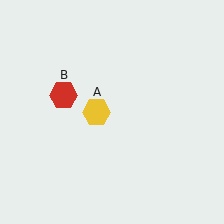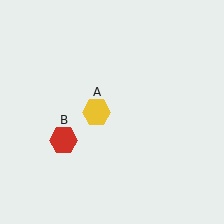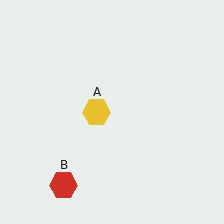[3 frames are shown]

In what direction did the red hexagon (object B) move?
The red hexagon (object B) moved down.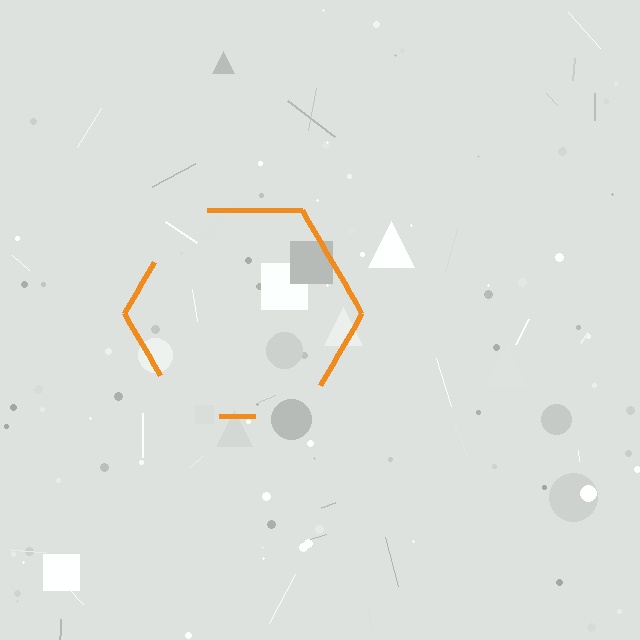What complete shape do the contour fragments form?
The contour fragments form a hexagon.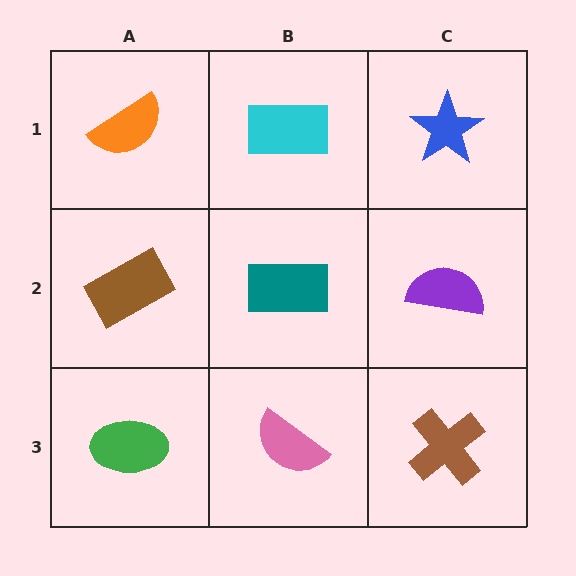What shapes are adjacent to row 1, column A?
A brown rectangle (row 2, column A), a cyan rectangle (row 1, column B).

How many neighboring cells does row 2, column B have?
4.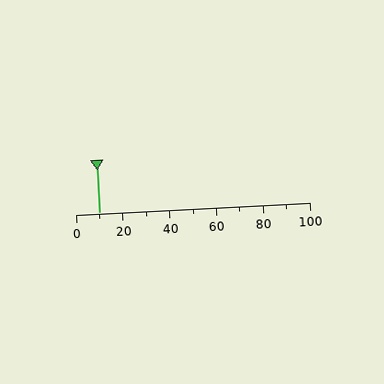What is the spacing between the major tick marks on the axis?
The major ticks are spaced 20 apart.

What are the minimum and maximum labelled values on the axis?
The axis runs from 0 to 100.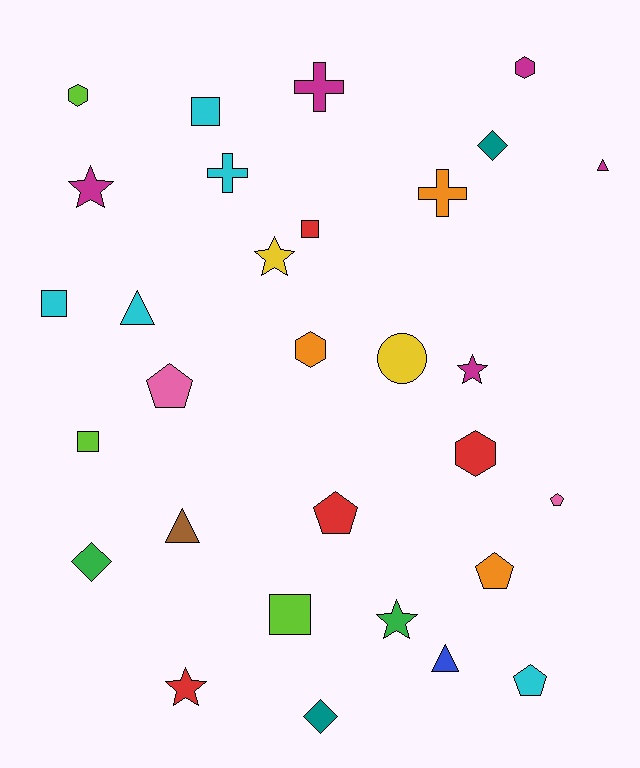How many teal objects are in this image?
There are 2 teal objects.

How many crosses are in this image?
There are 3 crosses.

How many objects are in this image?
There are 30 objects.